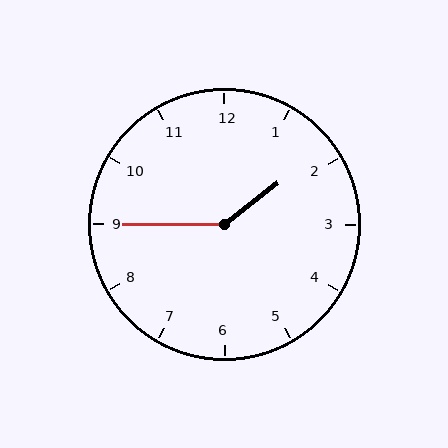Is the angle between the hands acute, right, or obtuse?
It is obtuse.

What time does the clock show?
1:45.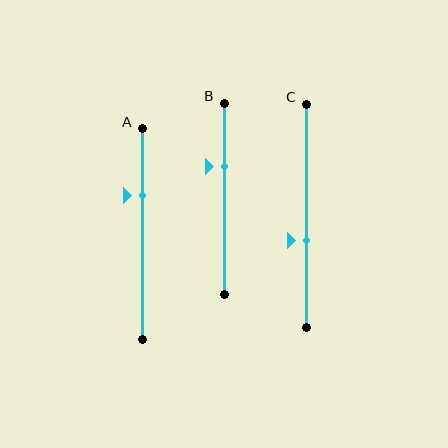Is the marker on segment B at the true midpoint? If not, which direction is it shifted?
No, the marker on segment B is shifted upward by about 17% of the segment length.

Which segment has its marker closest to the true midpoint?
Segment C has its marker closest to the true midpoint.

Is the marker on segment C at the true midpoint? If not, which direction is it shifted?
No, the marker on segment C is shifted downward by about 11% of the segment length.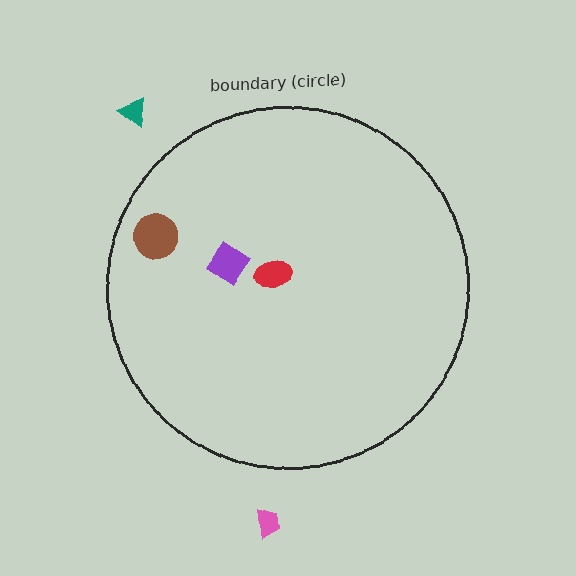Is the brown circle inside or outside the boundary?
Inside.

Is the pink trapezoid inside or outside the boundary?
Outside.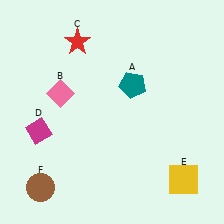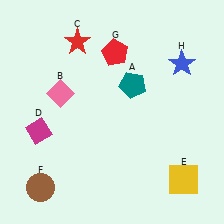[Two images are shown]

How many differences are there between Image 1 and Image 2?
There are 2 differences between the two images.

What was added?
A red pentagon (G), a blue star (H) were added in Image 2.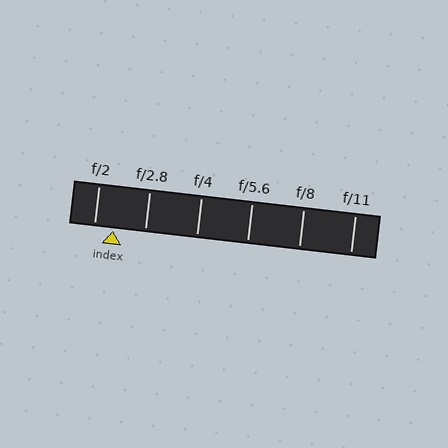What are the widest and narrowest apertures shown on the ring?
The widest aperture shown is f/2 and the narrowest is f/11.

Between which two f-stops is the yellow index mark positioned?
The index mark is between f/2 and f/2.8.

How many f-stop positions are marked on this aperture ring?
There are 6 f-stop positions marked.